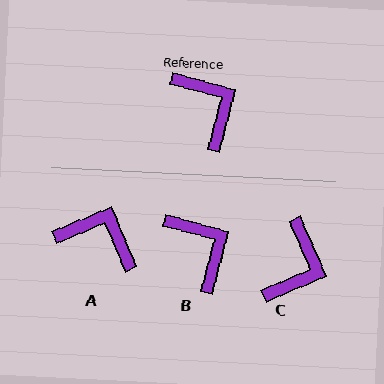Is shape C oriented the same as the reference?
No, it is off by about 52 degrees.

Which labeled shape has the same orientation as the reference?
B.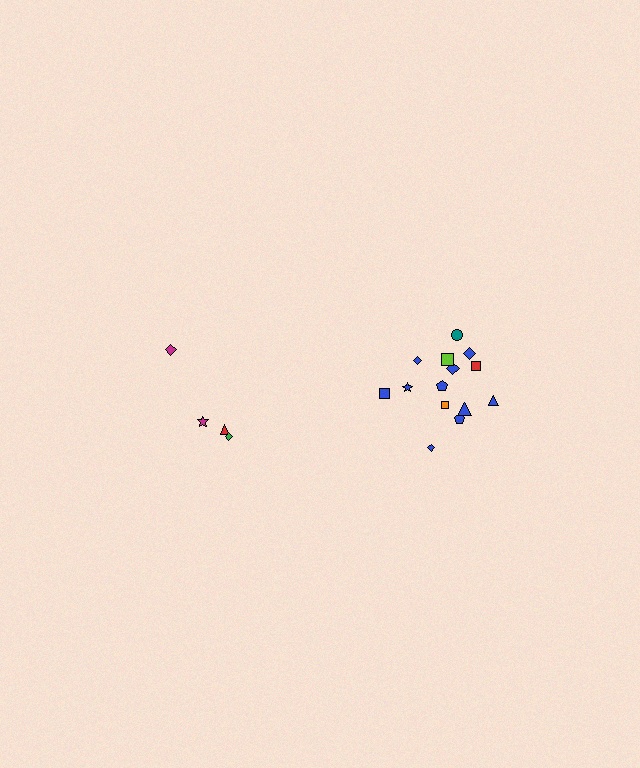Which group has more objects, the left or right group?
The right group.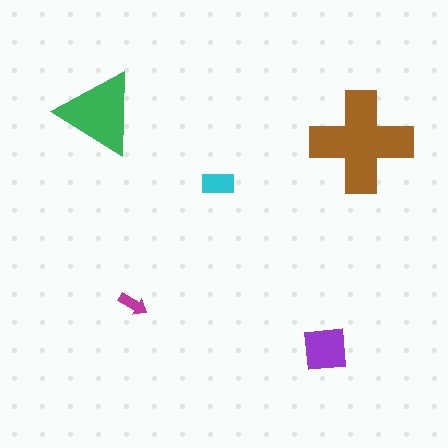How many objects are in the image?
There are 5 objects in the image.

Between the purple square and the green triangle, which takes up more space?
The green triangle.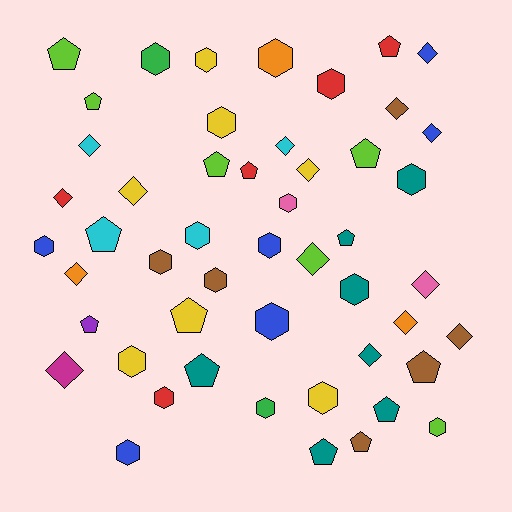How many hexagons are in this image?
There are 20 hexagons.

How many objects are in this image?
There are 50 objects.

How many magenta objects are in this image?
There is 1 magenta object.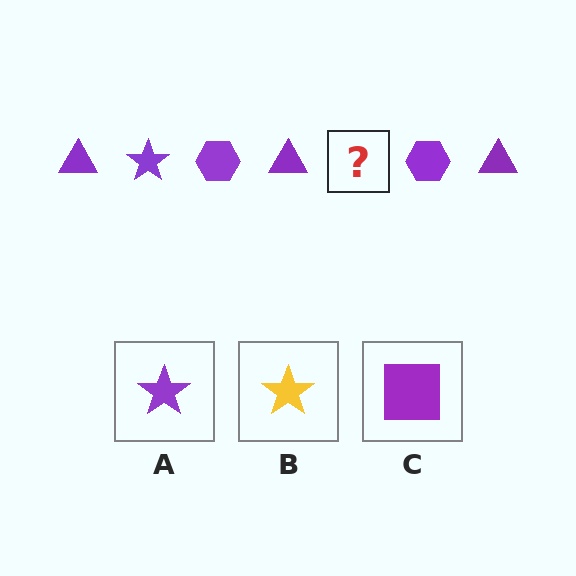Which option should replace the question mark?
Option A.